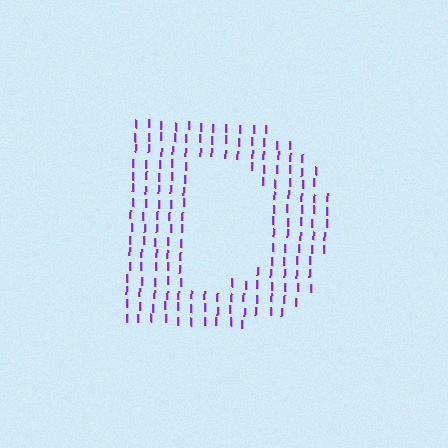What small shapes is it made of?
It is made of small letter I's.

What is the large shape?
The large shape is the letter D.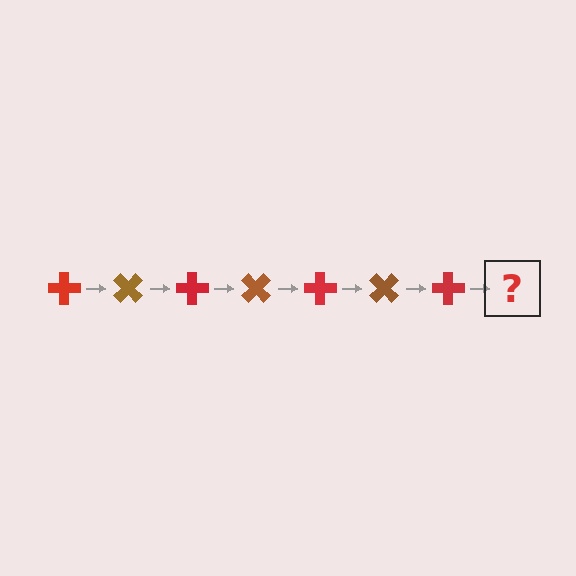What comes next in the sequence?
The next element should be a brown cross, rotated 315 degrees from the start.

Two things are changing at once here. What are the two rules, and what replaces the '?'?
The two rules are that it rotates 45 degrees each step and the color cycles through red and brown. The '?' should be a brown cross, rotated 315 degrees from the start.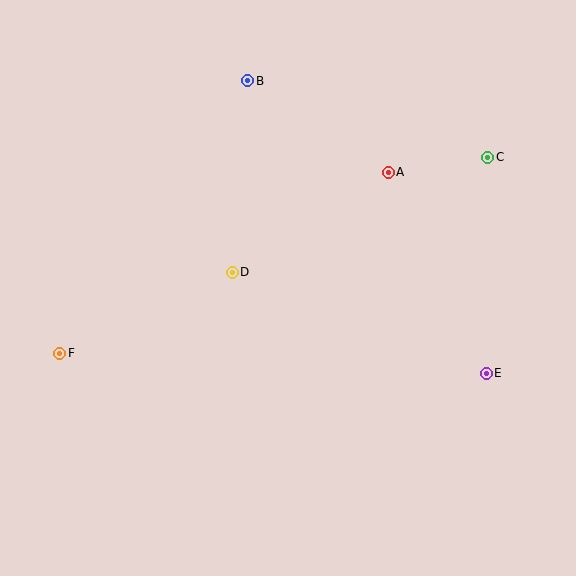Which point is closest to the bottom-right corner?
Point E is closest to the bottom-right corner.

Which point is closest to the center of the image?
Point D at (232, 272) is closest to the center.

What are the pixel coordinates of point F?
Point F is at (60, 353).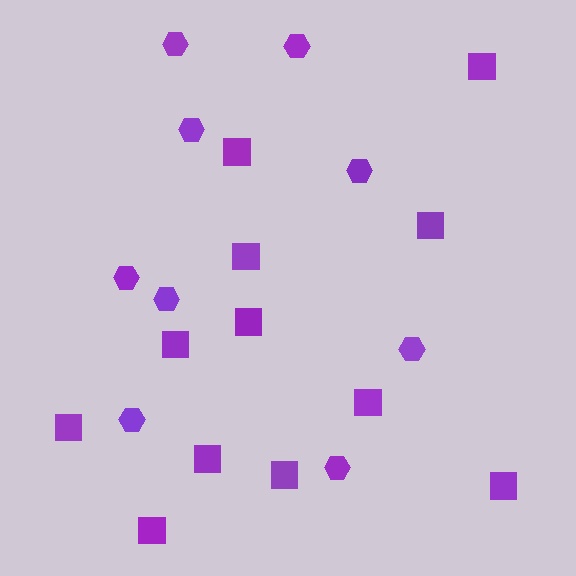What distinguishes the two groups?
There are 2 groups: one group of hexagons (9) and one group of squares (12).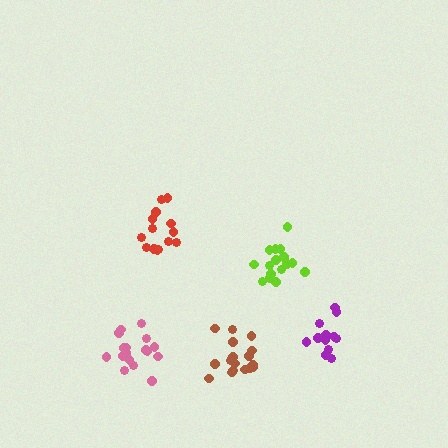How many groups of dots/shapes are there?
There are 5 groups.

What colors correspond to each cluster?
The clusters are colored: pink, red, brown, lime, purple.